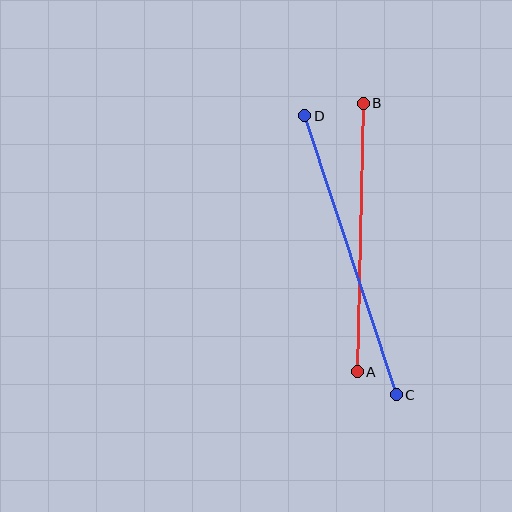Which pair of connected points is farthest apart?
Points C and D are farthest apart.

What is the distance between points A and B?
The distance is approximately 269 pixels.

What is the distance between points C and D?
The distance is approximately 293 pixels.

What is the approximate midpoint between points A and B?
The midpoint is at approximately (360, 237) pixels.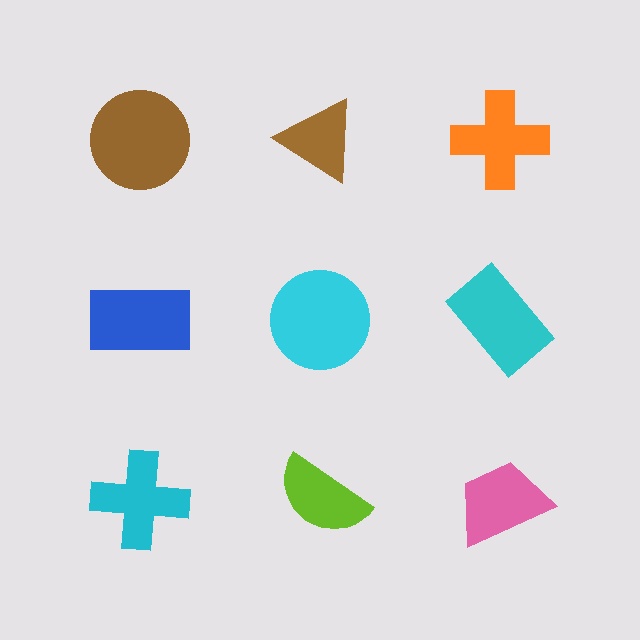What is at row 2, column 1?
A blue rectangle.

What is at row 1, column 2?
A brown triangle.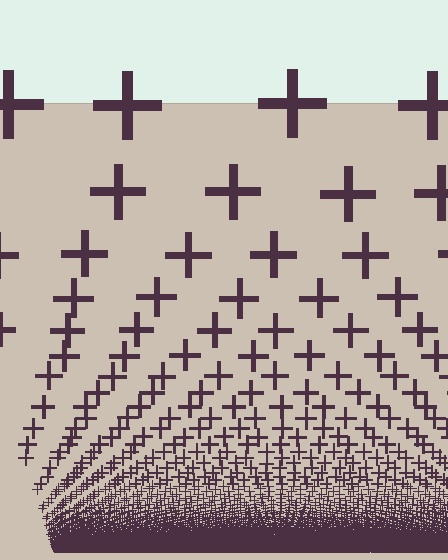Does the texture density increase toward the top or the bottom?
Density increases toward the bottom.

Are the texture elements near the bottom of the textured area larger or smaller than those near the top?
Smaller. The gradient is inverted — elements near the bottom are smaller and denser.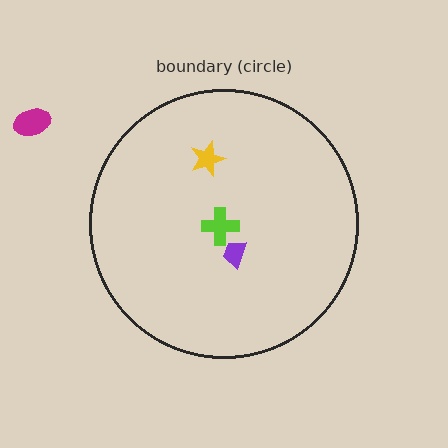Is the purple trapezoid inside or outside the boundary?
Inside.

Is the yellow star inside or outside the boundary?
Inside.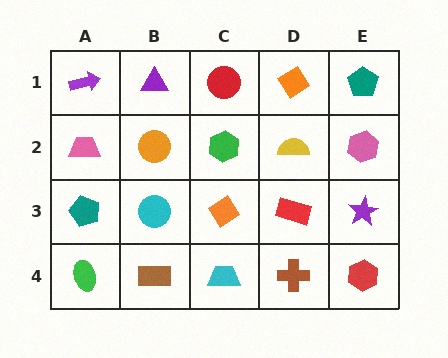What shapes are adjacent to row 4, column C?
An orange diamond (row 3, column C), a brown rectangle (row 4, column B), a brown cross (row 4, column D).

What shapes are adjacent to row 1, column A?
A pink trapezoid (row 2, column A), a purple triangle (row 1, column B).